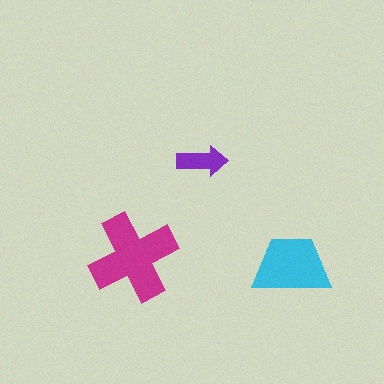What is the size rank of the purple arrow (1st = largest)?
3rd.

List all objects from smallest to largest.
The purple arrow, the cyan trapezoid, the magenta cross.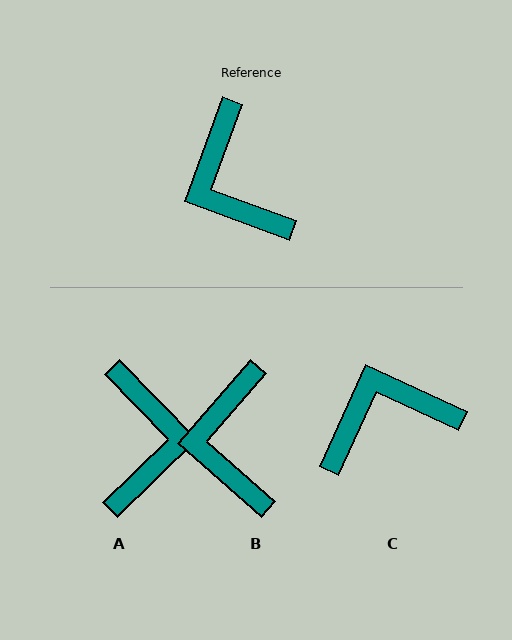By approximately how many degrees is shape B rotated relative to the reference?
Approximately 21 degrees clockwise.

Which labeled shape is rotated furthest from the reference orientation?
A, about 155 degrees away.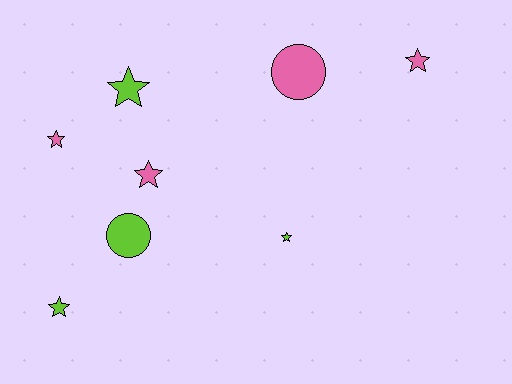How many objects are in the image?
There are 8 objects.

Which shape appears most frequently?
Star, with 6 objects.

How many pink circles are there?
There is 1 pink circle.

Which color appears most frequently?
Pink, with 4 objects.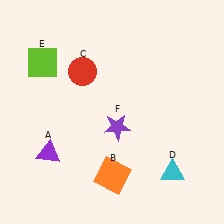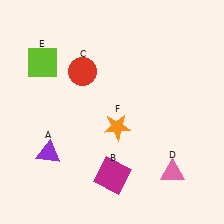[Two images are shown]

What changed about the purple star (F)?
In Image 1, F is purple. In Image 2, it changed to orange.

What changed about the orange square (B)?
In Image 1, B is orange. In Image 2, it changed to magenta.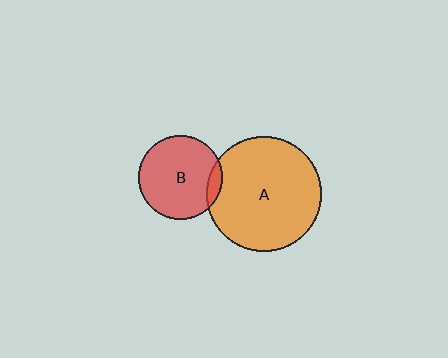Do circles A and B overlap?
Yes.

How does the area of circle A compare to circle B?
Approximately 1.9 times.